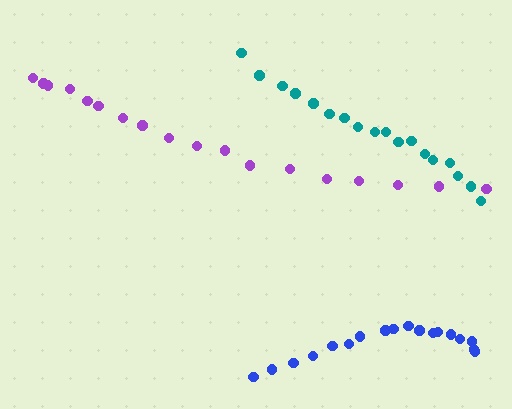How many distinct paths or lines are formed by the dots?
There are 3 distinct paths.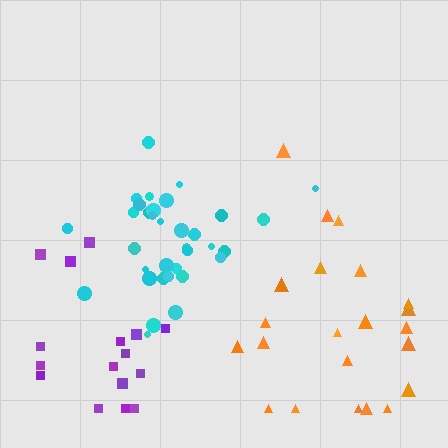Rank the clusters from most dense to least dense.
cyan, purple, orange.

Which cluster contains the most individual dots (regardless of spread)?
Cyan (34).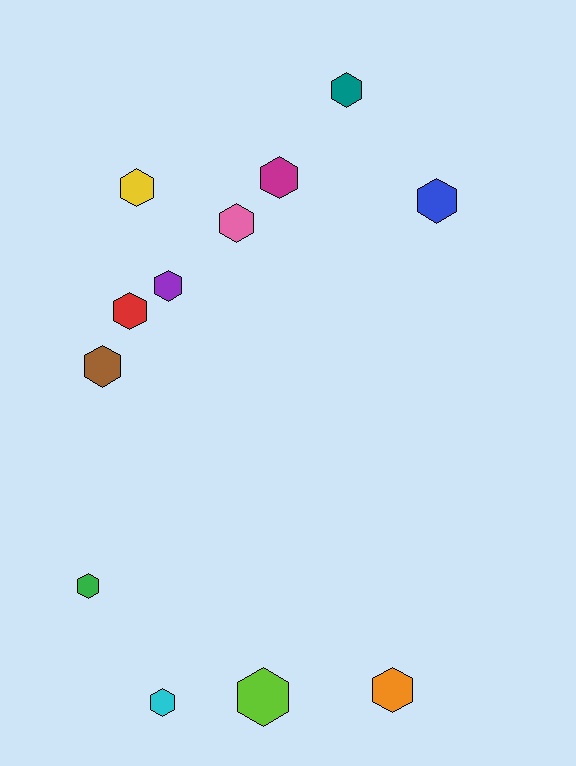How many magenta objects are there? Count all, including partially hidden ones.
There is 1 magenta object.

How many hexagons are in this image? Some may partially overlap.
There are 12 hexagons.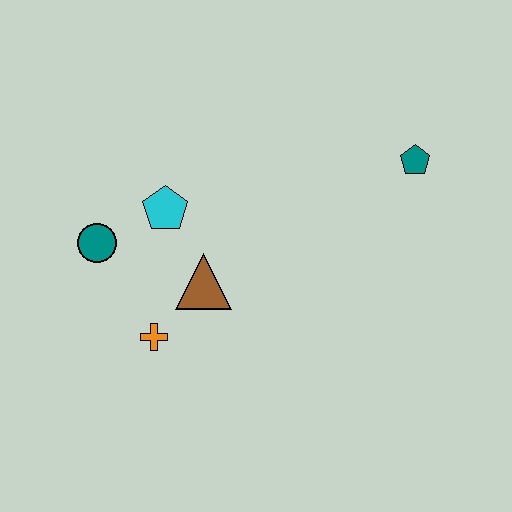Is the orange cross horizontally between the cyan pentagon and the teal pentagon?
No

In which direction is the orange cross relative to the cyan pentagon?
The orange cross is below the cyan pentagon.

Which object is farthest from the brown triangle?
The teal pentagon is farthest from the brown triangle.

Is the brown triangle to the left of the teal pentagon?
Yes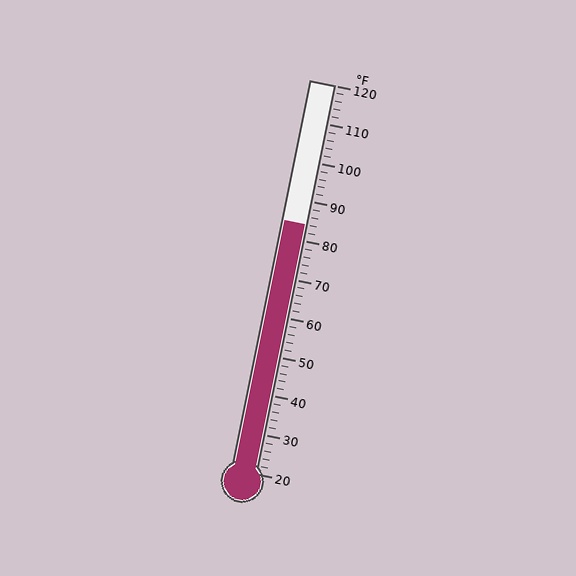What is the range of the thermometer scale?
The thermometer scale ranges from 20°F to 120°F.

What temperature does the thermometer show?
The thermometer shows approximately 84°F.